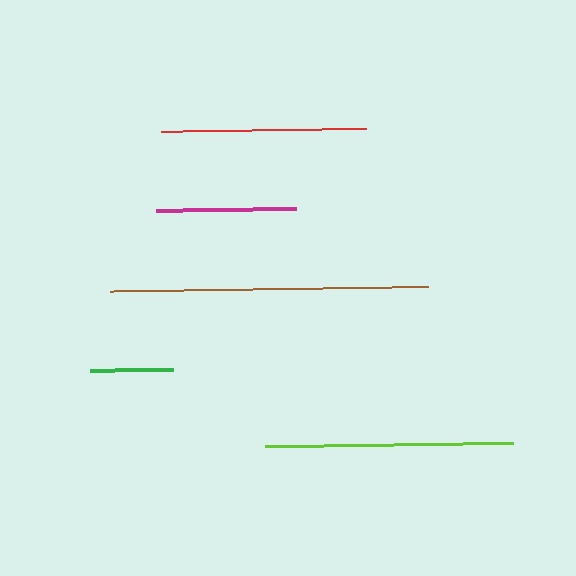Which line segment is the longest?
The brown line is the longest at approximately 318 pixels.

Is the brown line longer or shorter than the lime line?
The brown line is longer than the lime line.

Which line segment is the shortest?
The green line is the shortest at approximately 82 pixels.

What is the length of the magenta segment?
The magenta segment is approximately 140 pixels long.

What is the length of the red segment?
The red segment is approximately 205 pixels long.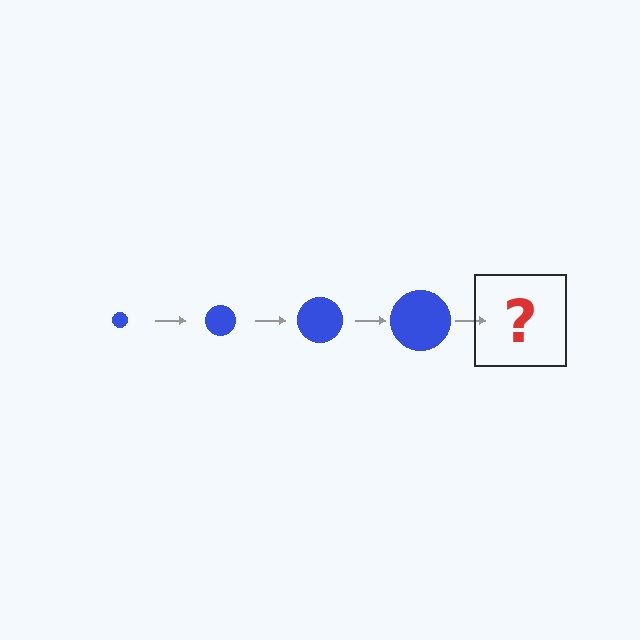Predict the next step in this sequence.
The next step is a blue circle, larger than the previous one.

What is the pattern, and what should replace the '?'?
The pattern is that the circle gets progressively larger each step. The '?' should be a blue circle, larger than the previous one.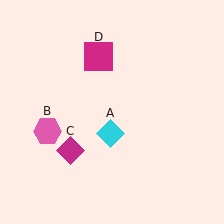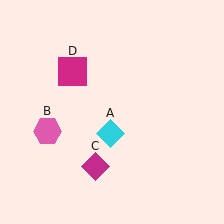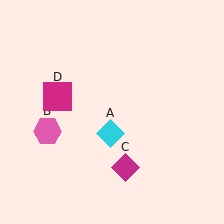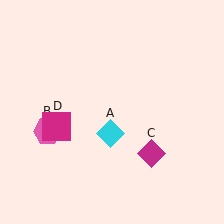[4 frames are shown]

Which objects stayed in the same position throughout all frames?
Cyan diamond (object A) and pink hexagon (object B) remained stationary.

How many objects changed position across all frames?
2 objects changed position: magenta diamond (object C), magenta square (object D).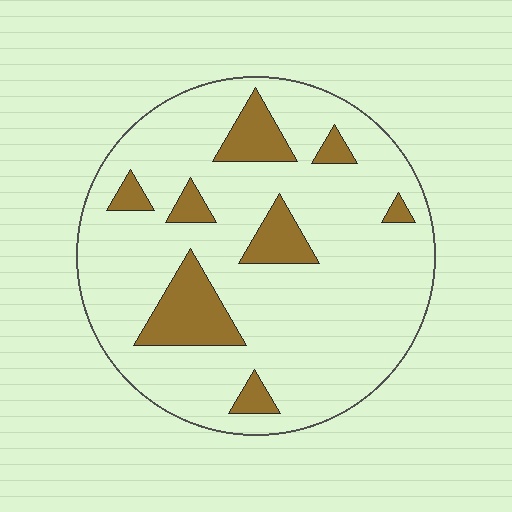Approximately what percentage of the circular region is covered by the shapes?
Approximately 15%.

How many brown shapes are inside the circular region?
8.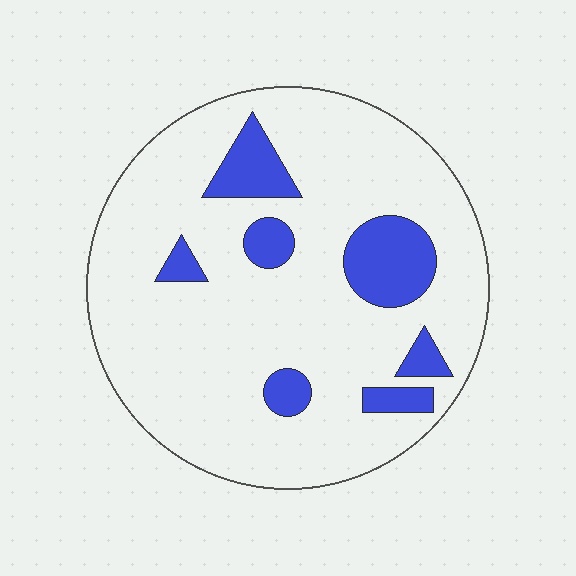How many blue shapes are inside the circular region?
7.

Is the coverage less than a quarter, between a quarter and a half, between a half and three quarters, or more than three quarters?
Less than a quarter.